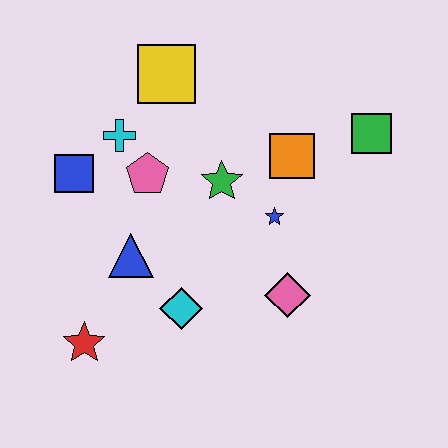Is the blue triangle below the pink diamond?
No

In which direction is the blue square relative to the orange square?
The blue square is to the left of the orange square.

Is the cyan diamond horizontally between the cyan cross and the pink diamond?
Yes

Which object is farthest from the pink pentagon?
The green square is farthest from the pink pentagon.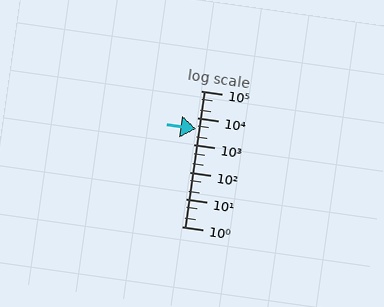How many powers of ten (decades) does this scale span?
The scale spans 5 decades, from 1 to 100000.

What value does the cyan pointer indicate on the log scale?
The pointer indicates approximately 3800.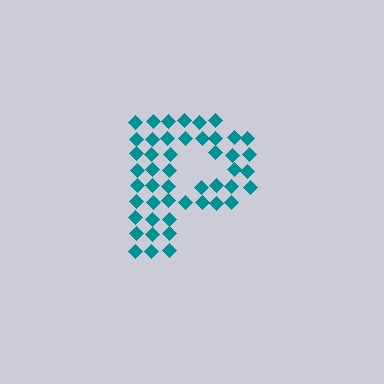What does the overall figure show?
The overall figure shows the letter P.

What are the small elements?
The small elements are diamonds.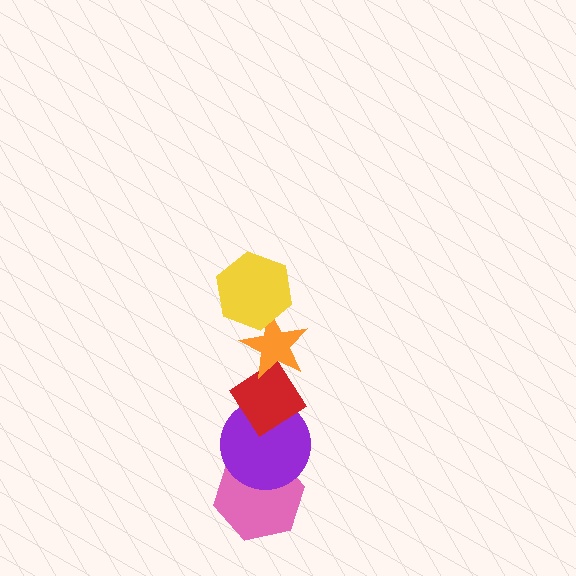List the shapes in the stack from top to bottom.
From top to bottom: the yellow hexagon, the orange star, the red diamond, the purple circle, the pink hexagon.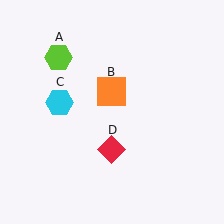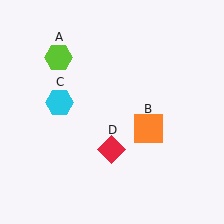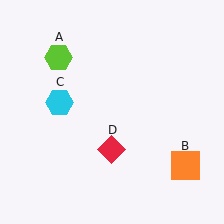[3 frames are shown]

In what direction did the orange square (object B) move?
The orange square (object B) moved down and to the right.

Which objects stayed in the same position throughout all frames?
Lime hexagon (object A) and cyan hexagon (object C) and red diamond (object D) remained stationary.